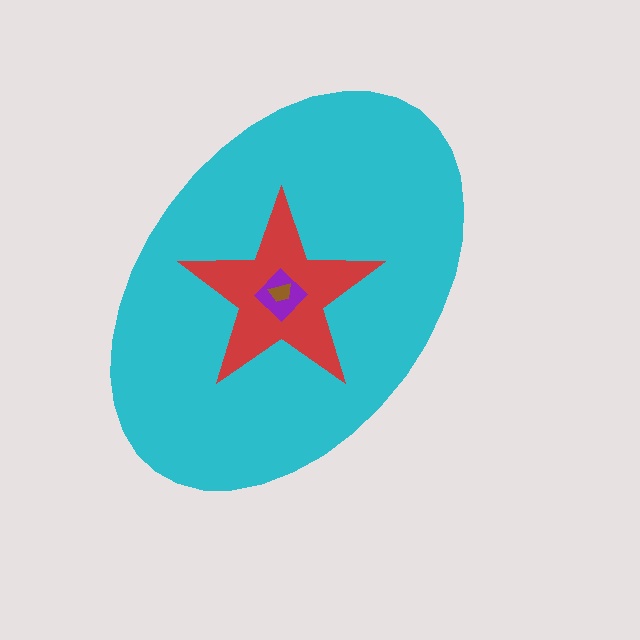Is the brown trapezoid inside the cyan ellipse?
Yes.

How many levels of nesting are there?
4.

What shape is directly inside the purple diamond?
The brown trapezoid.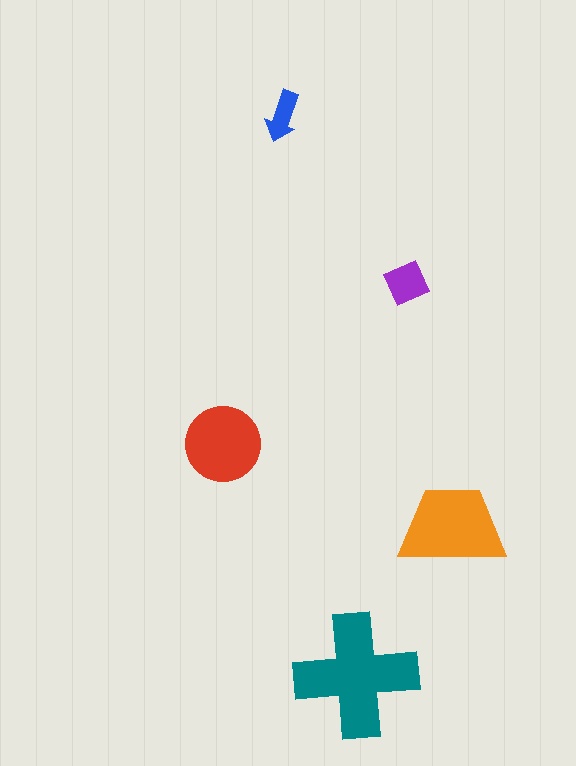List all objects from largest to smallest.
The teal cross, the orange trapezoid, the red circle, the purple diamond, the blue arrow.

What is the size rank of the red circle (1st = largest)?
3rd.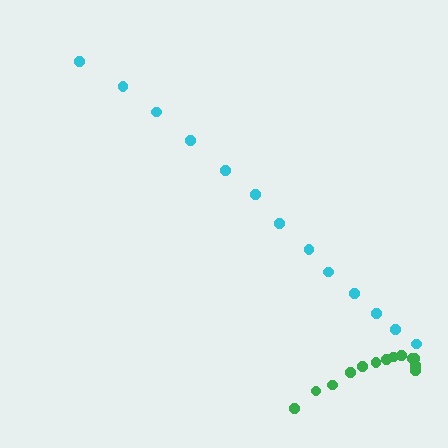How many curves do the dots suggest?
There are 2 distinct paths.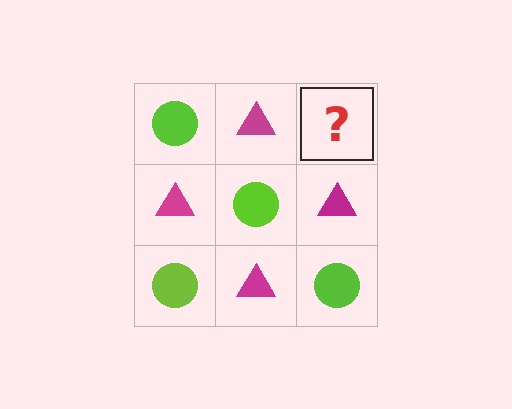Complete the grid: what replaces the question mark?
The question mark should be replaced with a lime circle.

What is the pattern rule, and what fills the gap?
The rule is that it alternates lime circle and magenta triangle in a checkerboard pattern. The gap should be filled with a lime circle.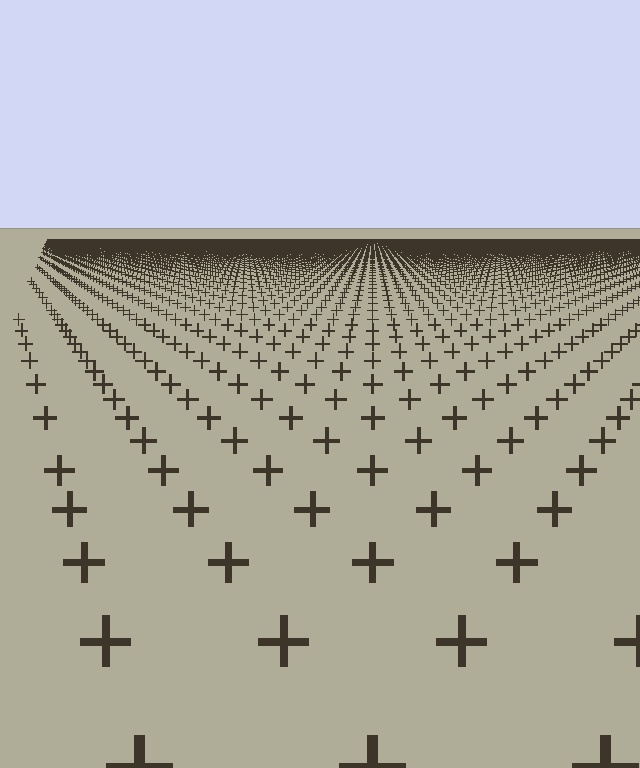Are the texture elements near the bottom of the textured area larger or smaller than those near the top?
Larger. Near the bottom, elements are closer to the viewer and appear at a bigger on-screen size.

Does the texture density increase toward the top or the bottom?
Density increases toward the top.